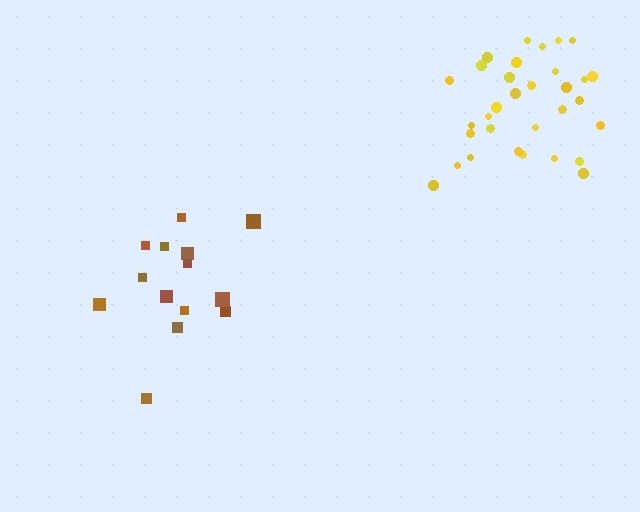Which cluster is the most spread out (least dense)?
Brown.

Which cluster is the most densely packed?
Yellow.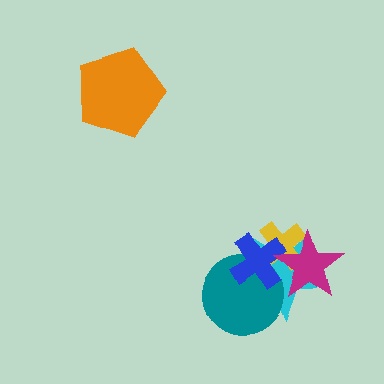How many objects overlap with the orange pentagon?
0 objects overlap with the orange pentagon.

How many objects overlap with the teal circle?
2 objects overlap with the teal circle.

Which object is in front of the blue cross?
The magenta star is in front of the blue cross.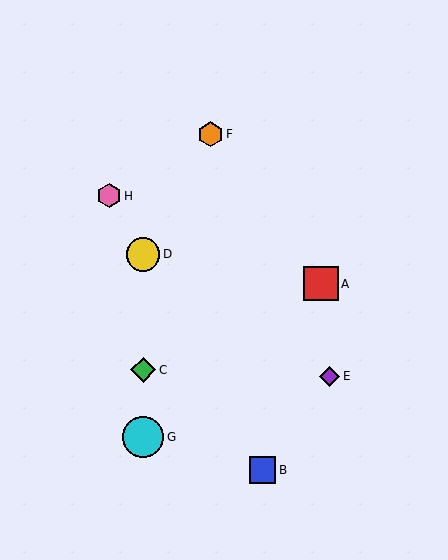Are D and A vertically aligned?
No, D is at x≈143 and A is at x≈321.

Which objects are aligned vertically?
Objects C, D, G are aligned vertically.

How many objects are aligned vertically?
3 objects (C, D, G) are aligned vertically.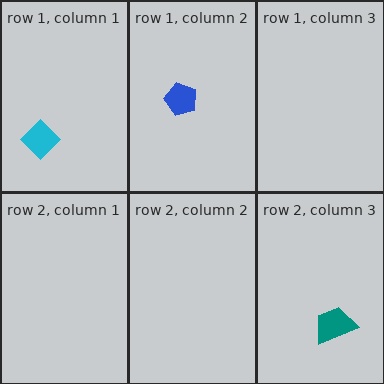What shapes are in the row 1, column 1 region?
The cyan diamond.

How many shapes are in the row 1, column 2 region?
1.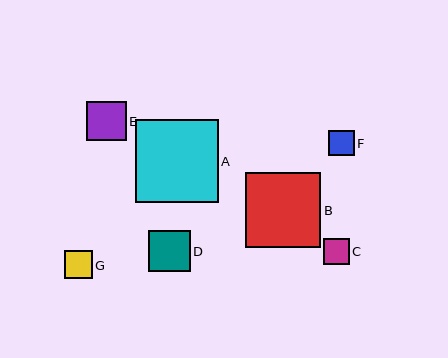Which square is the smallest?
Square C is the smallest with a size of approximately 26 pixels.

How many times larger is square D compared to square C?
Square D is approximately 1.6 times the size of square C.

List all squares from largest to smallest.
From largest to smallest: A, B, D, E, G, F, C.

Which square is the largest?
Square A is the largest with a size of approximately 83 pixels.